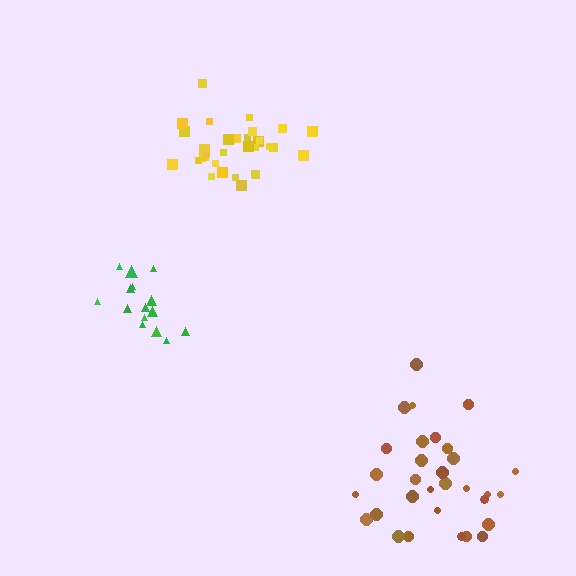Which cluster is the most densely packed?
Yellow.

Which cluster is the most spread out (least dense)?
Brown.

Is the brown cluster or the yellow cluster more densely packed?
Yellow.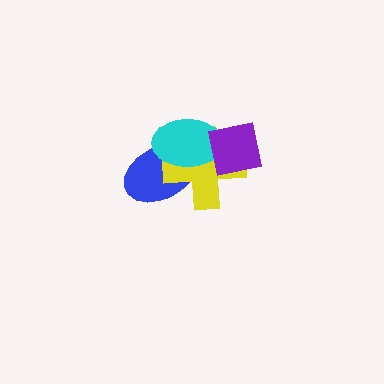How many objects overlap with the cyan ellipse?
3 objects overlap with the cyan ellipse.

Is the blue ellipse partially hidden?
Yes, it is partially covered by another shape.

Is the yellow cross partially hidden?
Yes, it is partially covered by another shape.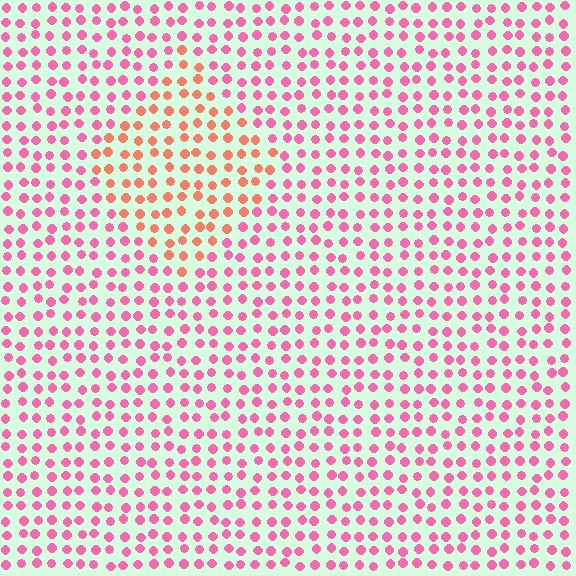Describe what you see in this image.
The image is filled with small pink elements in a uniform arrangement. A diamond-shaped region is visible where the elements are tinted to a slightly different hue, forming a subtle color boundary.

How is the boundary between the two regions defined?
The boundary is defined purely by a slight shift in hue (about 41 degrees). Spacing, size, and orientation are identical on both sides.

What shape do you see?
I see a diamond.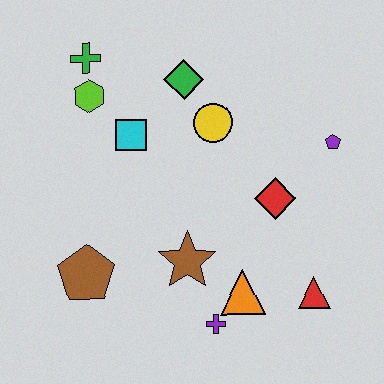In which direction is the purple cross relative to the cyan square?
The purple cross is below the cyan square.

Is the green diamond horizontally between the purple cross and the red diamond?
No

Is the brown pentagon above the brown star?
No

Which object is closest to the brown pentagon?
The brown star is closest to the brown pentagon.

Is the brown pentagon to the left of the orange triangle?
Yes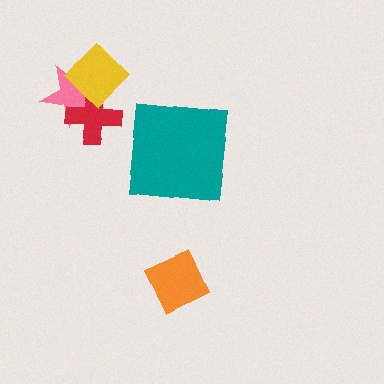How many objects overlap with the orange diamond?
0 objects overlap with the orange diamond.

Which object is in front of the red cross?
The yellow diamond is in front of the red cross.